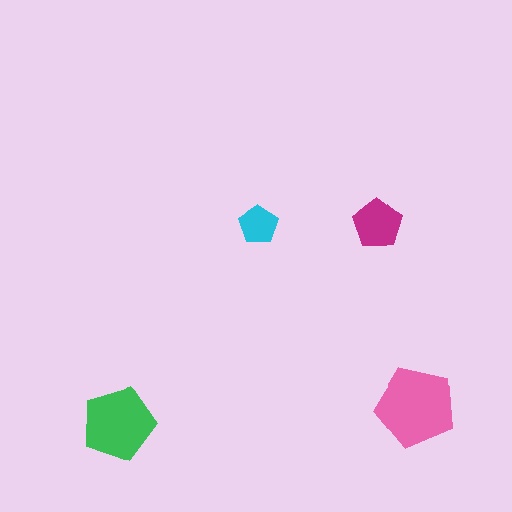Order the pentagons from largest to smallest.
the pink one, the green one, the magenta one, the cyan one.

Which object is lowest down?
The green pentagon is bottommost.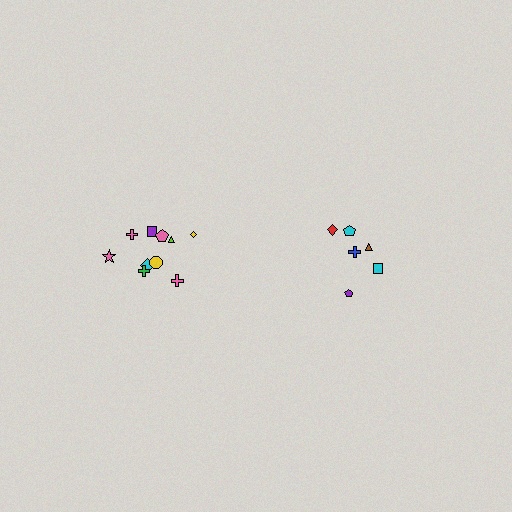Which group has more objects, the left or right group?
The left group.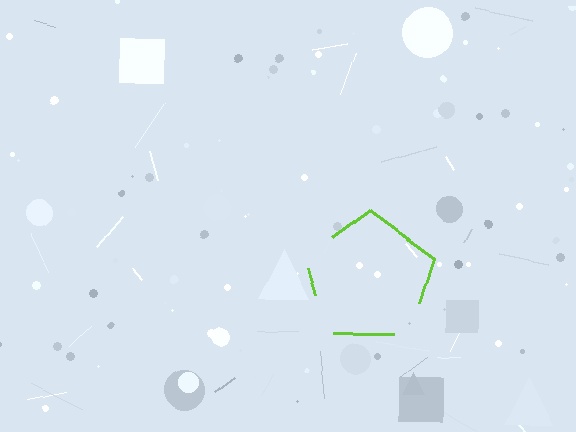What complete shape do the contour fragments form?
The contour fragments form a pentagon.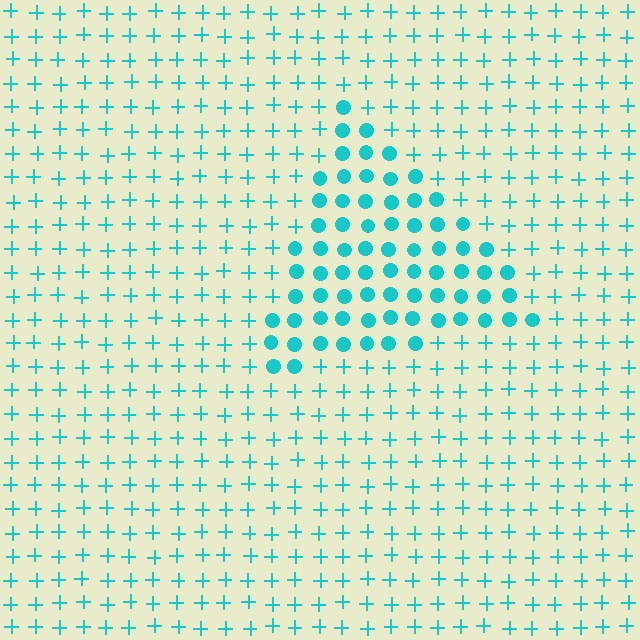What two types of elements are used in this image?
The image uses circles inside the triangle region and plus signs outside it.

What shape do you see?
I see a triangle.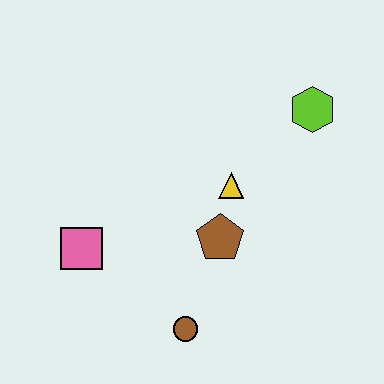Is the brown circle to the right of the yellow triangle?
No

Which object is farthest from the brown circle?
The lime hexagon is farthest from the brown circle.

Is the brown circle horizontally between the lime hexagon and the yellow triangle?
No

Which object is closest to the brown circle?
The brown pentagon is closest to the brown circle.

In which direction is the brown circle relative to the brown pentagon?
The brown circle is below the brown pentagon.